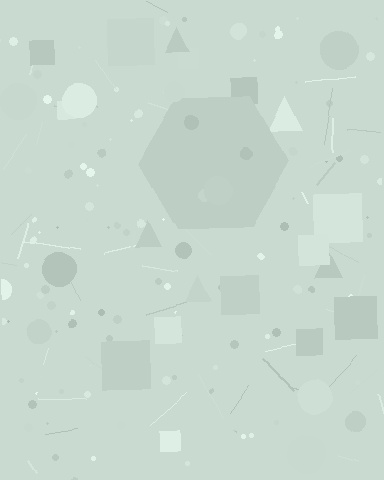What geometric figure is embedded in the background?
A hexagon is embedded in the background.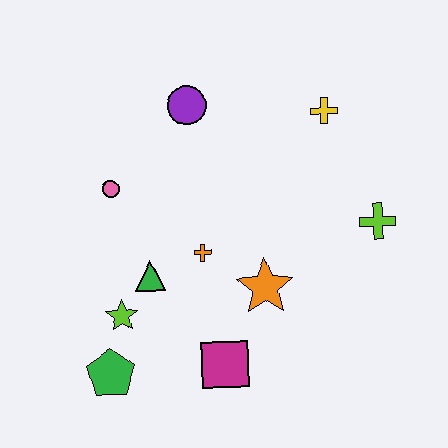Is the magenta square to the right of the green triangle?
Yes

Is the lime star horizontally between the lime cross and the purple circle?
No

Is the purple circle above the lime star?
Yes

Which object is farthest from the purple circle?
The green pentagon is farthest from the purple circle.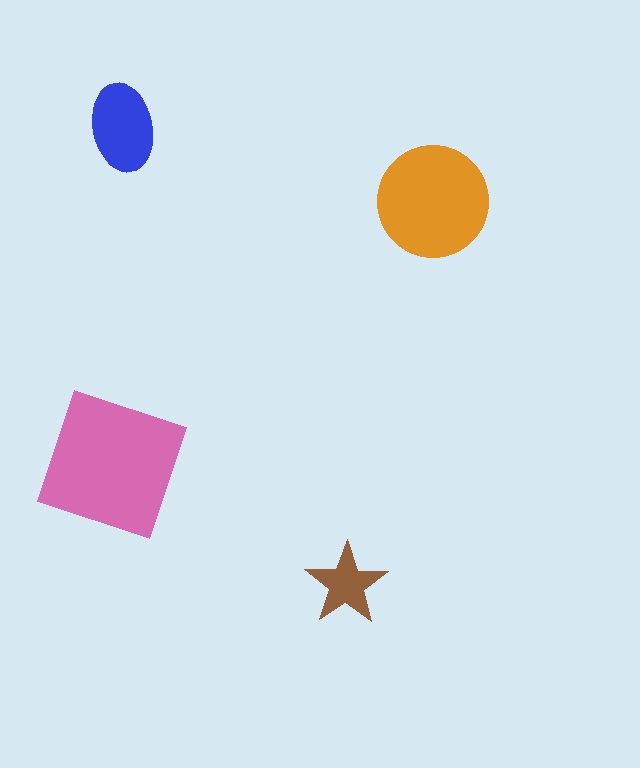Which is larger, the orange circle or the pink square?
The pink square.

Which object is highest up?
The blue ellipse is topmost.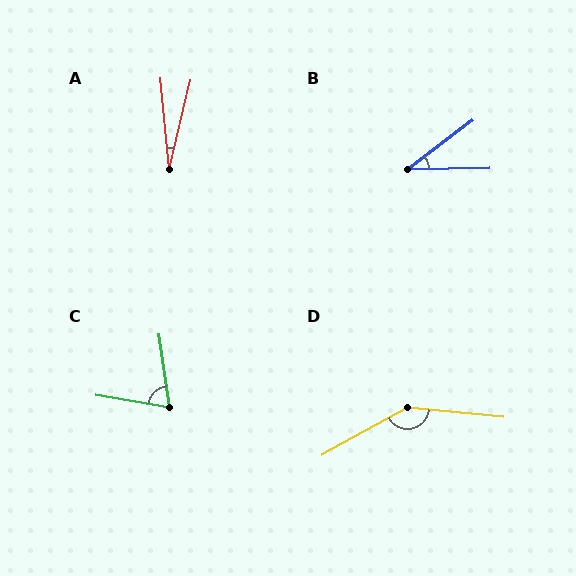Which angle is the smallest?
A, at approximately 19 degrees.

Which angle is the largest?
D, at approximately 146 degrees.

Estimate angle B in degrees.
Approximately 36 degrees.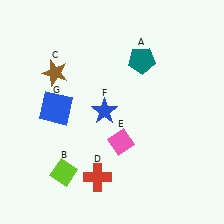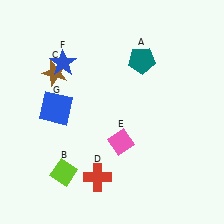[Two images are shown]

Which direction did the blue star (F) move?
The blue star (F) moved up.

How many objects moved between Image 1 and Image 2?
1 object moved between the two images.